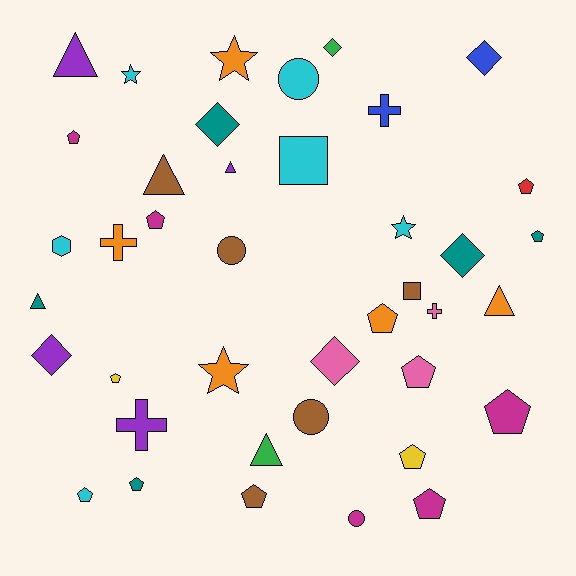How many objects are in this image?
There are 40 objects.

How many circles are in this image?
There are 4 circles.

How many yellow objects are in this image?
There are 2 yellow objects.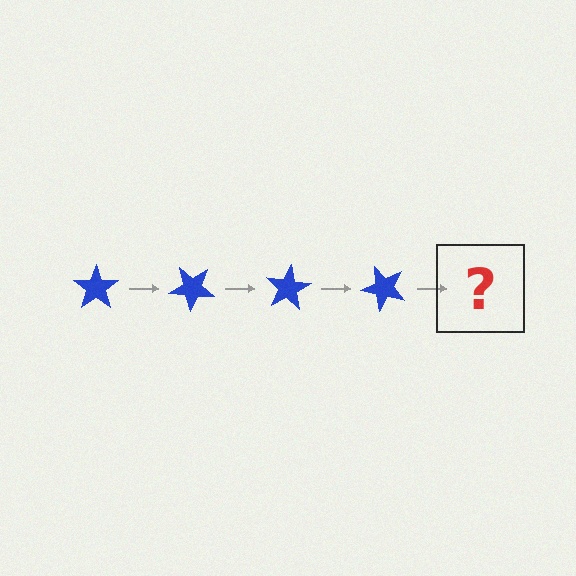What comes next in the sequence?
The next element should be a blue star rotated 160 degrees.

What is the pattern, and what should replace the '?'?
The pattern is that the star rotates 40 degrees each step. The '?' should be a blue star rotated 160 degrees.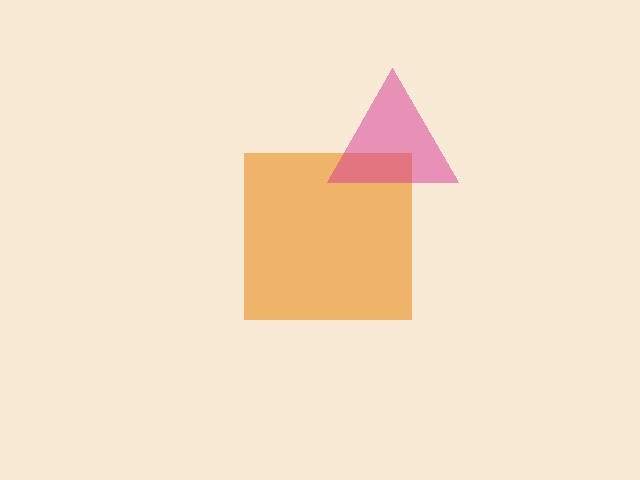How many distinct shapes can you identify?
There are 2 distinct shapes: an orange square, a magenta triangle.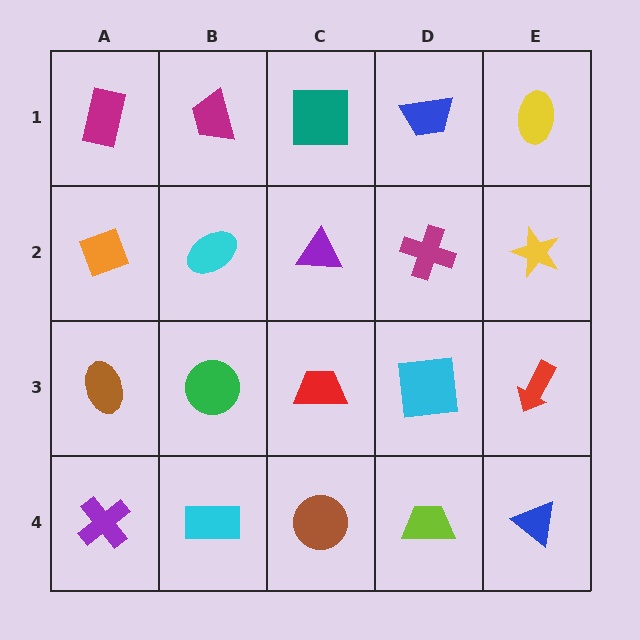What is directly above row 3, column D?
A magenta cross.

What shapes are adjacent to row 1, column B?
A cyan ellipse (row 2, column B), a magenta rectangle (row 1, column A), a teal square (row 1, column C).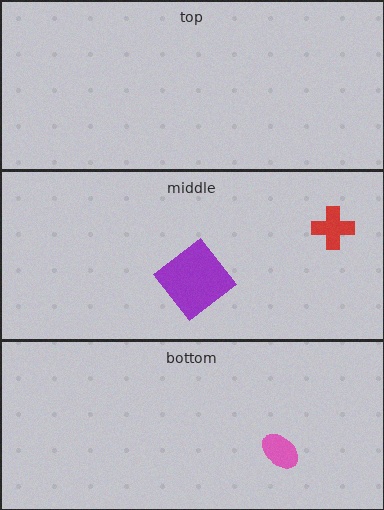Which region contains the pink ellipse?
The bottom region.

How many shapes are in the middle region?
2.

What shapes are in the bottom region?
The pink ellipse.